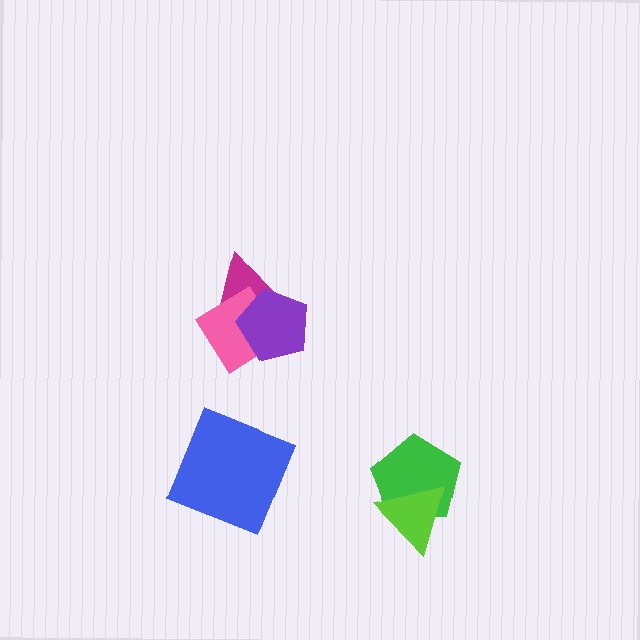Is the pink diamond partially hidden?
Yes, it is partially covered by another shape.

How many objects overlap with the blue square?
0 objects overlap with the blue square.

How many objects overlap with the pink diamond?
2 objects overlap with the pink diamond.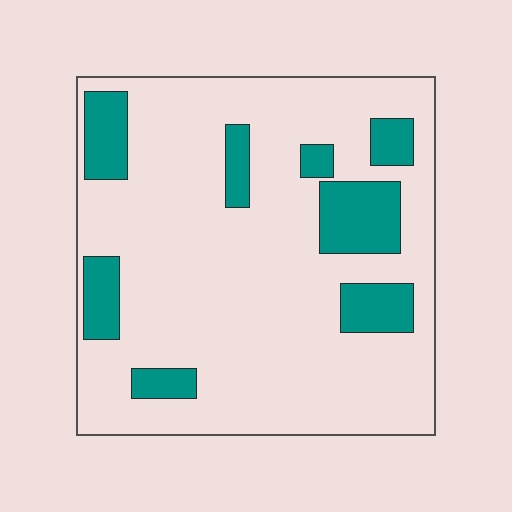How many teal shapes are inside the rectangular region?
8.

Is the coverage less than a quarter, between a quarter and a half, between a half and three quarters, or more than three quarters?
Less than a quarter.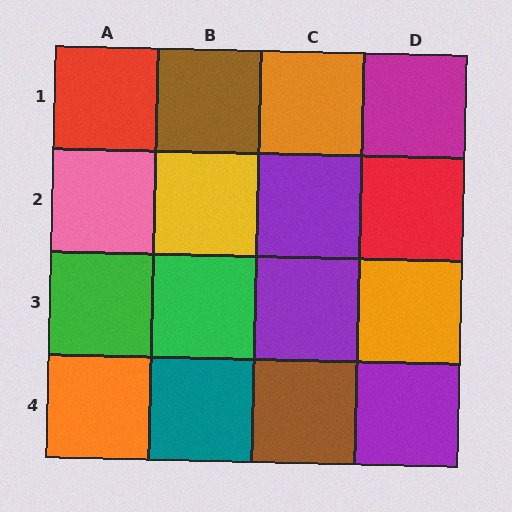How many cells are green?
2 cells are green.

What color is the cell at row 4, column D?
Purple.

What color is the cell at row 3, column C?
Purple.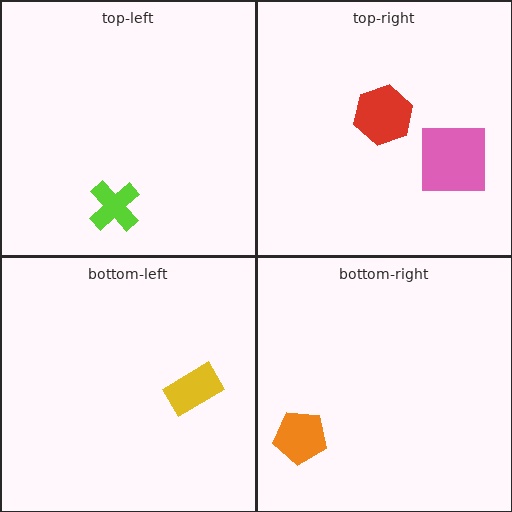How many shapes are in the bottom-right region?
1.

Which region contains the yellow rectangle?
The bottom-left region.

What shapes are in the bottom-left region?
The yellow rectangle.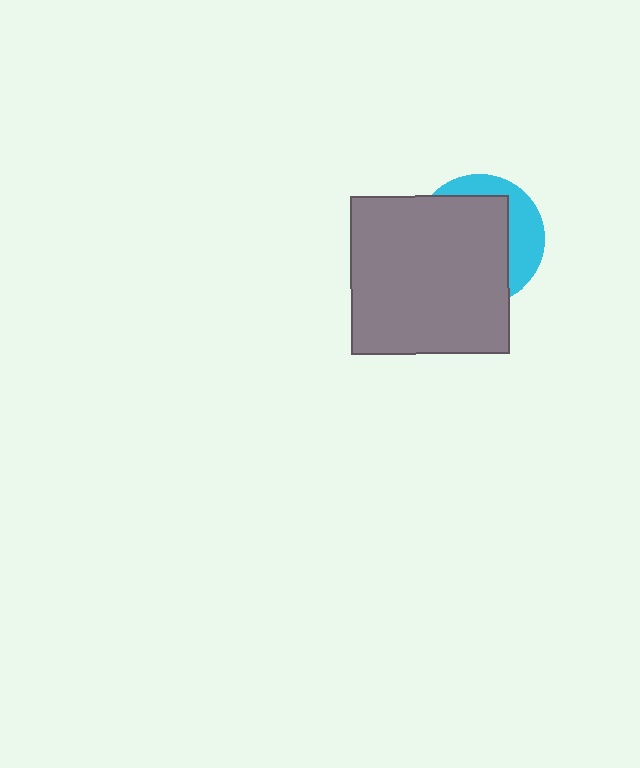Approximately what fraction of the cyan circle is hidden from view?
Roughly 68% of the cyan circle is hidden behind the gray square.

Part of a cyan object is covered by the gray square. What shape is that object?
It is a circle.